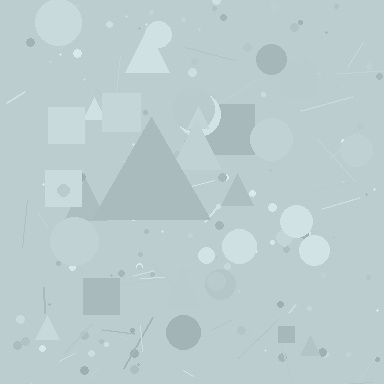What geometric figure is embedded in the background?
A triangle is embedded in the background.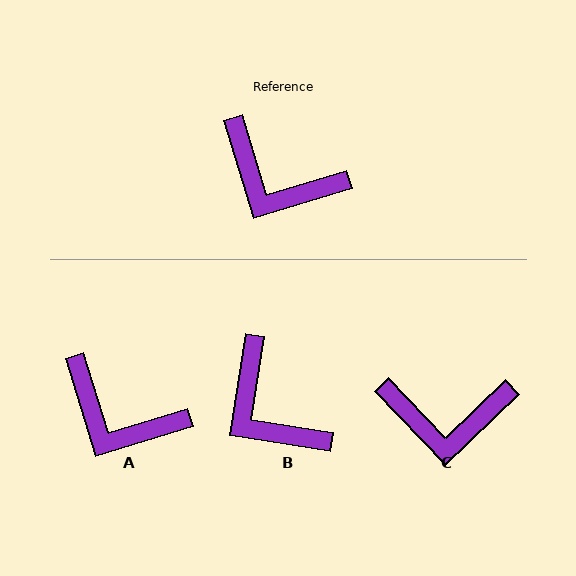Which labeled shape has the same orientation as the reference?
A.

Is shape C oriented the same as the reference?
No, it is off by about 27 degrees.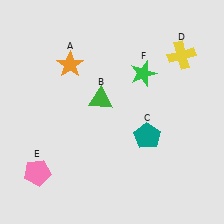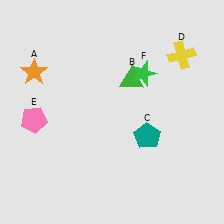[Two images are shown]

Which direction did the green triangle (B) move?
The green triangle (B) moved right.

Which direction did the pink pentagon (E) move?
The pink pentagon (E) moved up.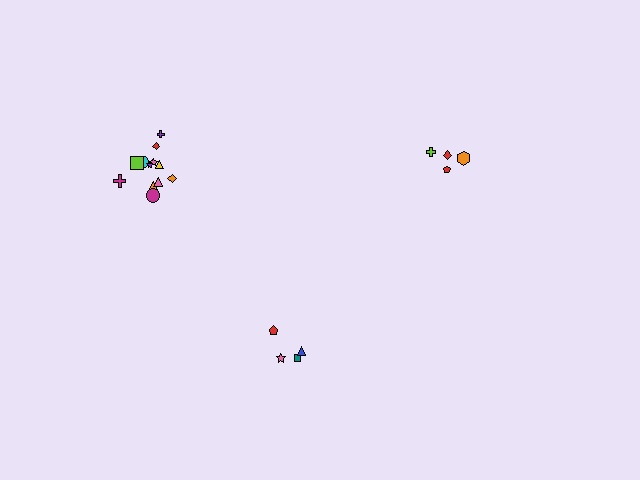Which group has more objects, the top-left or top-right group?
The top-left group.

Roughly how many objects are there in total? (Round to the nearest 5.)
Roughly 20 objects in total.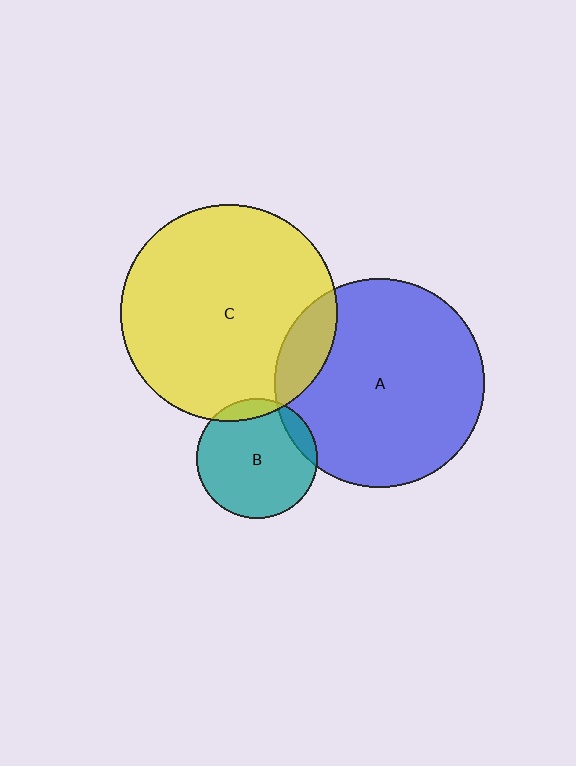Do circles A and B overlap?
Yes.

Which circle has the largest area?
Circle C (yellow).